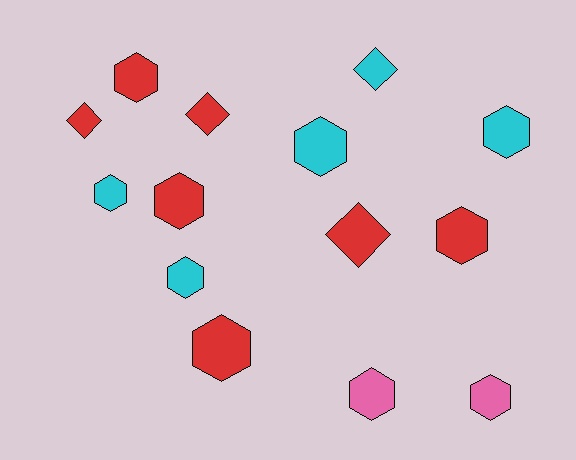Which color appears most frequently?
Red, with 7 objects.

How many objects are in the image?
There are 14 objects.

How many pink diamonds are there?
There are no pink diamonds.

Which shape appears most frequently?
Hexagon, with 10 objects.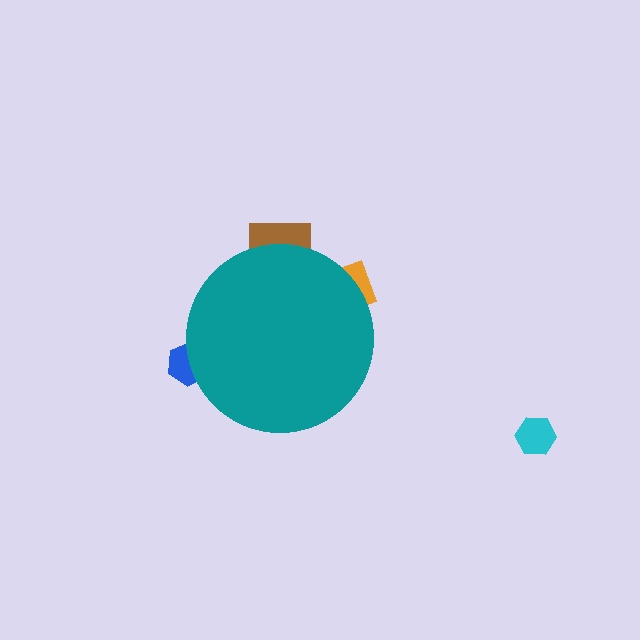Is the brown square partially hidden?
Yes, the brown square is partially hidden behind the teal circle.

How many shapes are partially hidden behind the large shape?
3 shapes are partially hidden.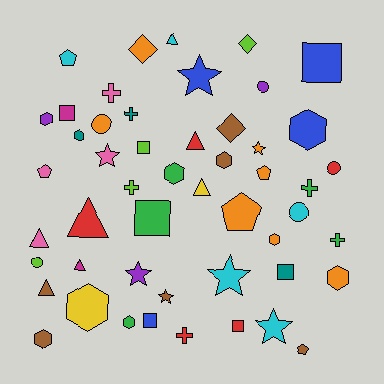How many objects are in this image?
There are 50 objects.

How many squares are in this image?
There are 7 squares.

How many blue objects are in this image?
There are 4 blue objects.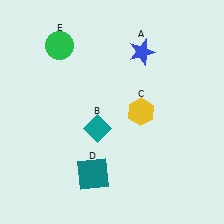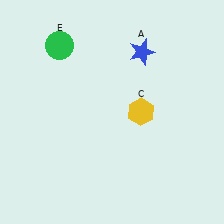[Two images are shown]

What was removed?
The teal diamond (B), the teal square (D) were removed in Image 2.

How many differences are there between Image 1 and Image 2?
There are 2 differences between the two images.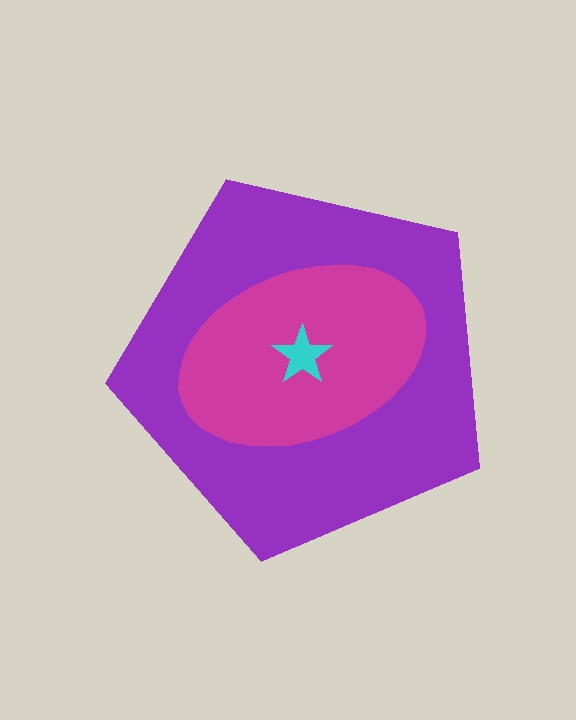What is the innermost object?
The cyan star.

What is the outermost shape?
The purple pentagon.